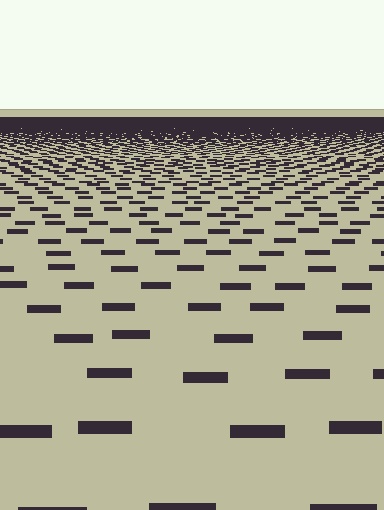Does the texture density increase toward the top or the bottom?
Density increases toward the top.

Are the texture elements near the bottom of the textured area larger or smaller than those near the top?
Larger. Near the bottom, elements are closer to the viewer and appear at a bigger on-screen size.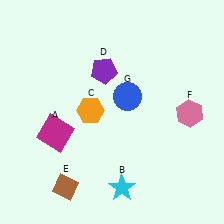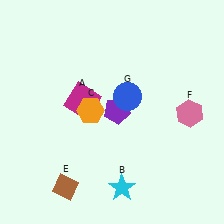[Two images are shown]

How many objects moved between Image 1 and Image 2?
2 objects moved between the two images.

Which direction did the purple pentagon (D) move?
The purple pentagon (D) moved down.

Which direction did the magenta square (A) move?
The magenta square (A) moved up.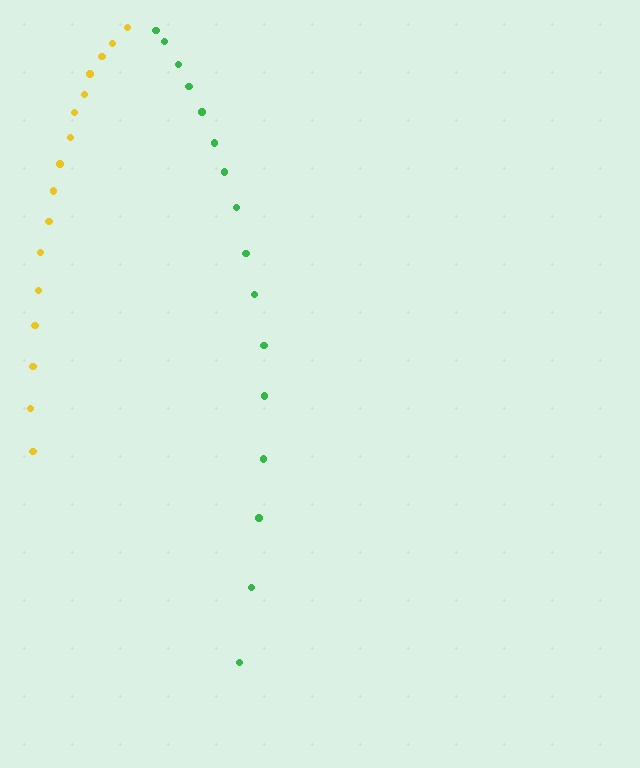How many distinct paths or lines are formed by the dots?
There are 2 distinct paths.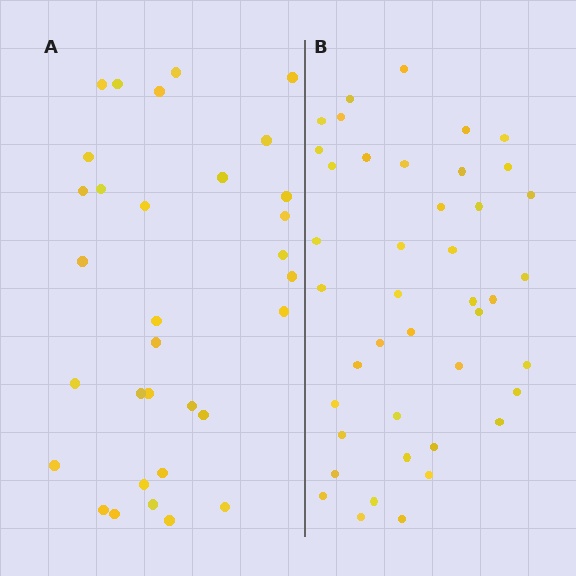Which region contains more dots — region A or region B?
Region B (the right region) has more dots.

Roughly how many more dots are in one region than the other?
Region B has roughly 10 or so more dots than region A.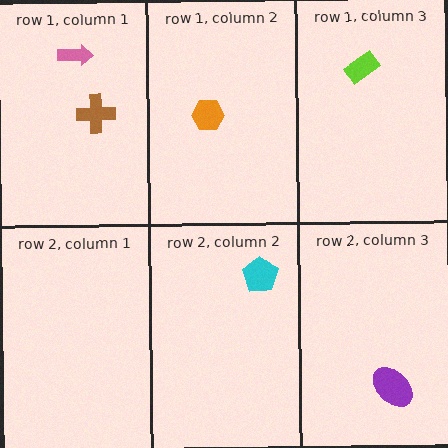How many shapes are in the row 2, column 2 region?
1.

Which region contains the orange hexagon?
The row 1, column 2 region.